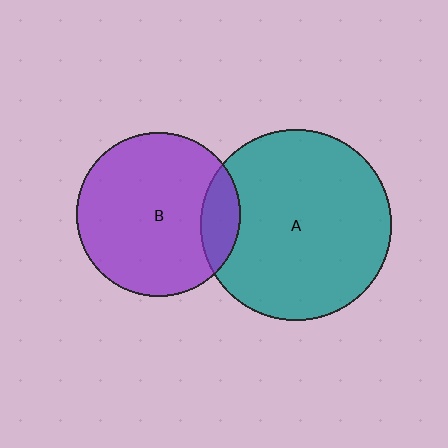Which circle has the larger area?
Circle A (teal).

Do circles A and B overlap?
Yes.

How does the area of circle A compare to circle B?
Approximately 1.4 times.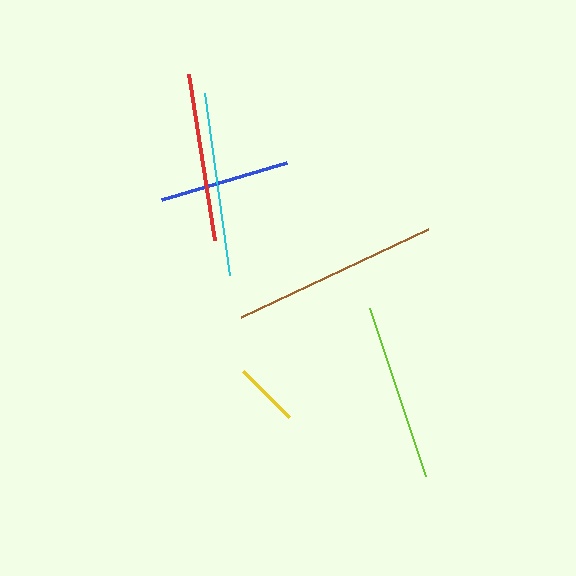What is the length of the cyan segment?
The cyan segment is approximately 183 pixels long.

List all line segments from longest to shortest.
From longest to shortest: brown, cyan, lime, red, blue, yellow.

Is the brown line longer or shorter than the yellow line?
The brown line is longer than the yellow line.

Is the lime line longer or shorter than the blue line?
The lime line is longer than the blue line.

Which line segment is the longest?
The brown line is the longest at approximately 207 pixels.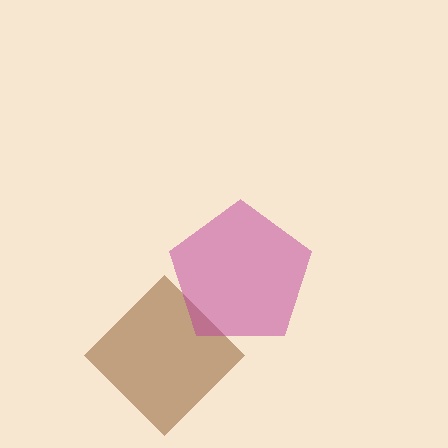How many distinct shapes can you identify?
There are 2 distinct shapes: a brown diamond, a magenta pentagon.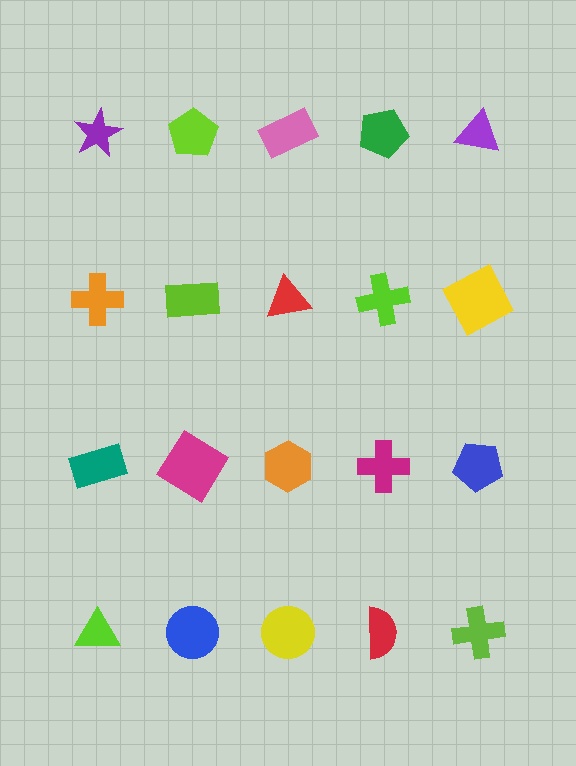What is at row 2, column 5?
A yellow square.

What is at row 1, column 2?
A lime pentagon.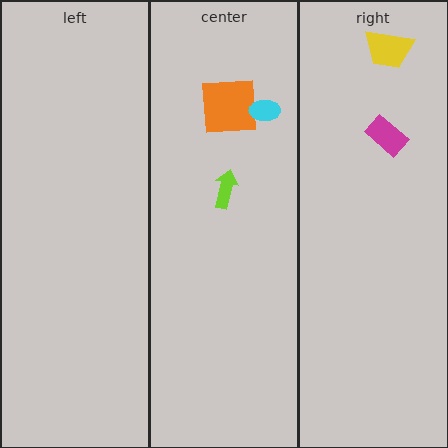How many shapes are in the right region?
2.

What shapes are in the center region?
The orange square, the lime arrow, the cyan ellipse.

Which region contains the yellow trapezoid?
The right region.